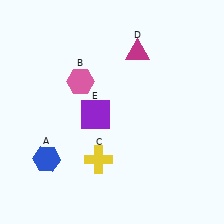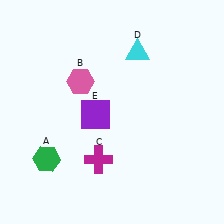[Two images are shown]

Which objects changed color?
A changed from blue to green. C changed from yellow to magenta. D changed from magenta to cyan.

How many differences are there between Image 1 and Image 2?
There are 3 differences between the two images.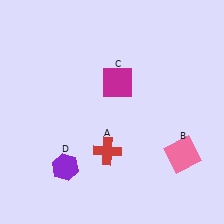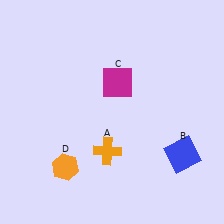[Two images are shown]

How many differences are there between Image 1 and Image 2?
There are 3 differences between the two images.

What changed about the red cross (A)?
In Image 1, A is red. In Image 2, it changed to orange.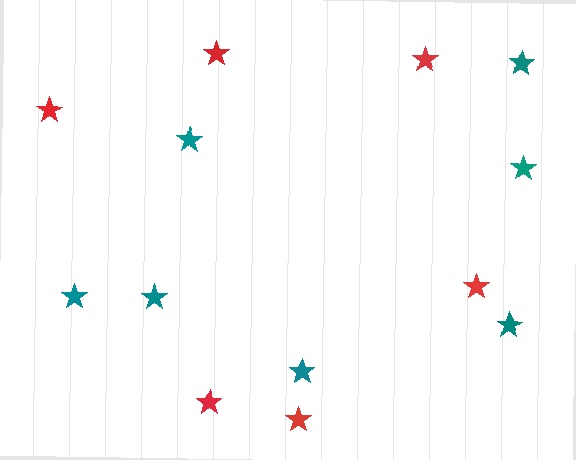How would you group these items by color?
There are 2 groups: one group of red stars (6) and one group of teal stars (7).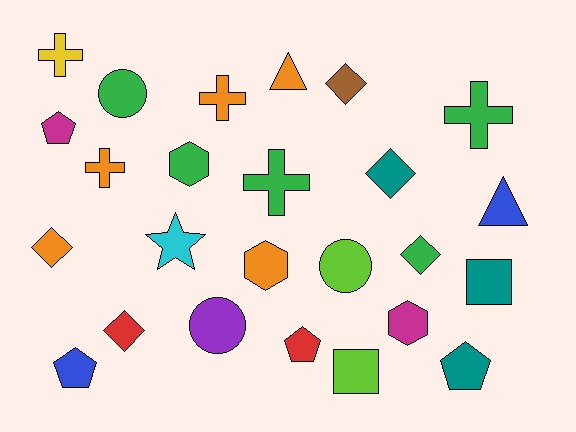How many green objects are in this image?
There are 5 green objects.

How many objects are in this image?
There are 25 objects.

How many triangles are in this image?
There are 2 triangles.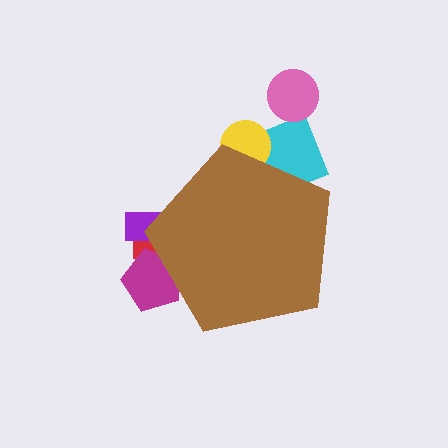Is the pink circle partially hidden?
No, the pink circle is fully visible.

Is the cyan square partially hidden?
Yes, the cyan square is partially hidden behind the brown pentagon.